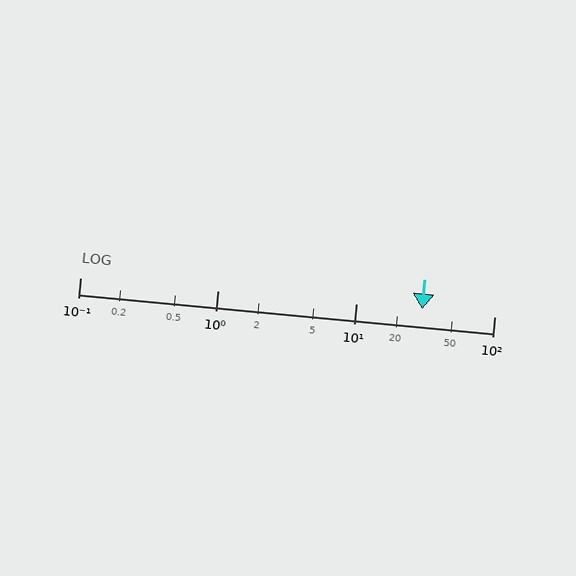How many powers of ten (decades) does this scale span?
The scale spans 3 decades, from 0.1 to 100.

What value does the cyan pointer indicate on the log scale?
The pointer indicates approximately 30.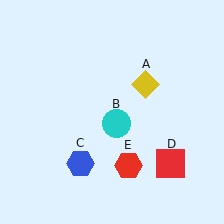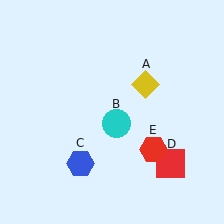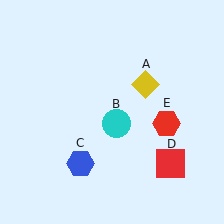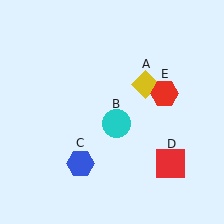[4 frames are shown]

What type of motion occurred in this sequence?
The red hexagon (object E) rotated counterclockwise around the center of the scene.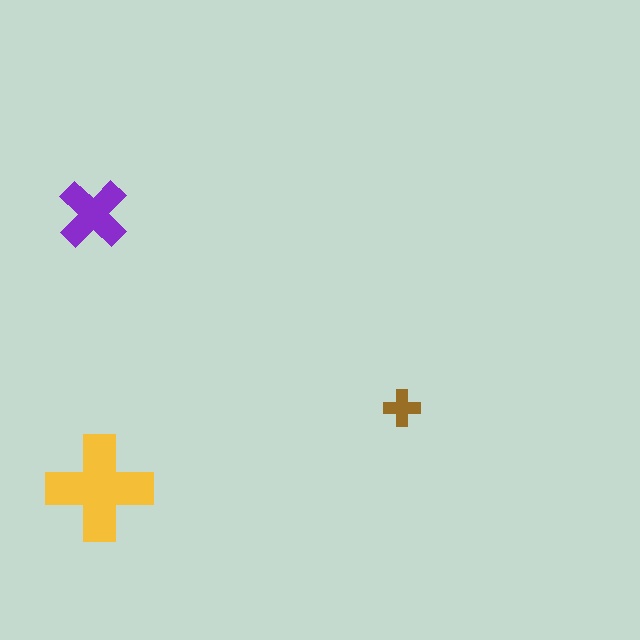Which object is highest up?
The purple cross is topmost.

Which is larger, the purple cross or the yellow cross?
The yellow one.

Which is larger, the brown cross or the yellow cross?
The yellow one.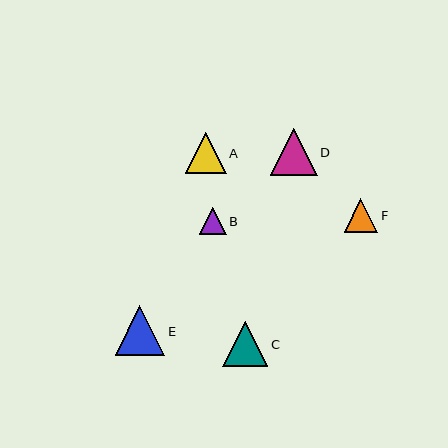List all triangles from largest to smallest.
From largest to smallest: E, D, C, A, F, B.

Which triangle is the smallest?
Triangle B is the smallest with a size of approximately 27 pixels.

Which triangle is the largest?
Triangle E is the largest with a size of approximately 50 pixels.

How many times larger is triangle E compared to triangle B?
Triangle E is approximately 1.9 times the size of triangle B.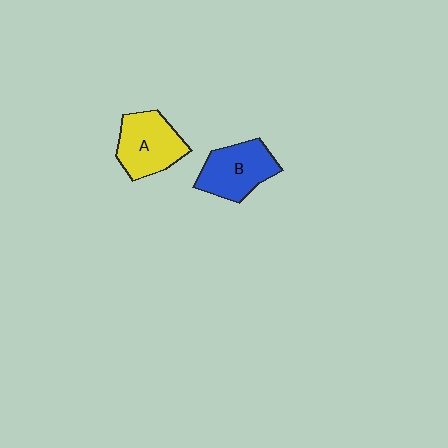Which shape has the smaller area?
Shape B (blue).